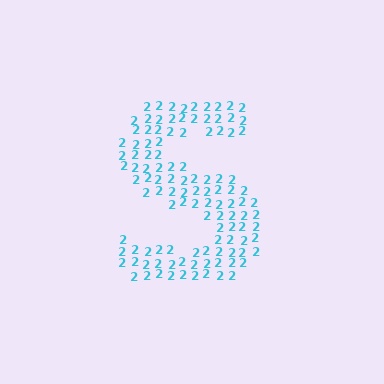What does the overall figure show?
The overall figure shows the letter S.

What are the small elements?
The small elements are digit 2's.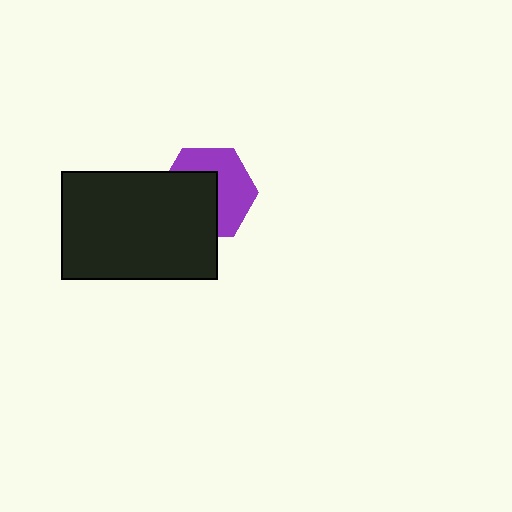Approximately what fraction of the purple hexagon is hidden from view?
Roughly 48% of the purple hexagon is hidden behind the black rectangle.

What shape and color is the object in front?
The object in front is a black rectangle.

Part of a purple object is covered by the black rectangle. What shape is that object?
It is a hexagon.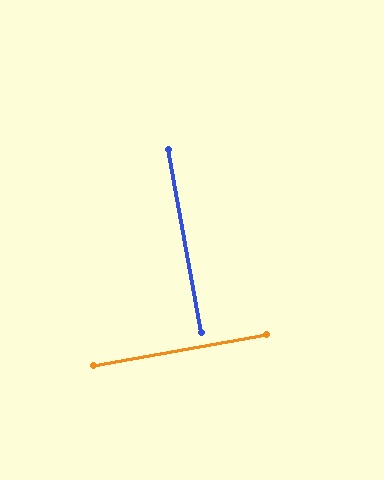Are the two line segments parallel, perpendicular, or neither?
Perpendicular — they meet at approximately 90°.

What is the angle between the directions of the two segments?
Approximately 90 degrees.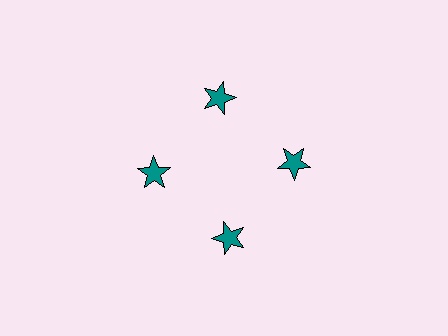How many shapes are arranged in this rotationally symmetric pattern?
There are 4 shapes, arranged in 4 groups of 1.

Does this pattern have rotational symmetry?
Yes, this pattern has 4-fold rotational symmetry. It looks the same after rotating 90 degrees around the center.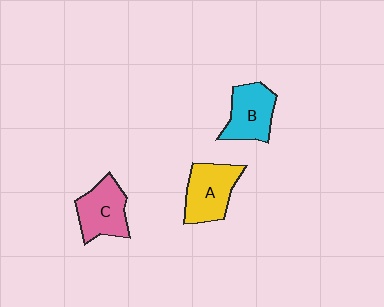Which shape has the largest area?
Shape A (yellow).